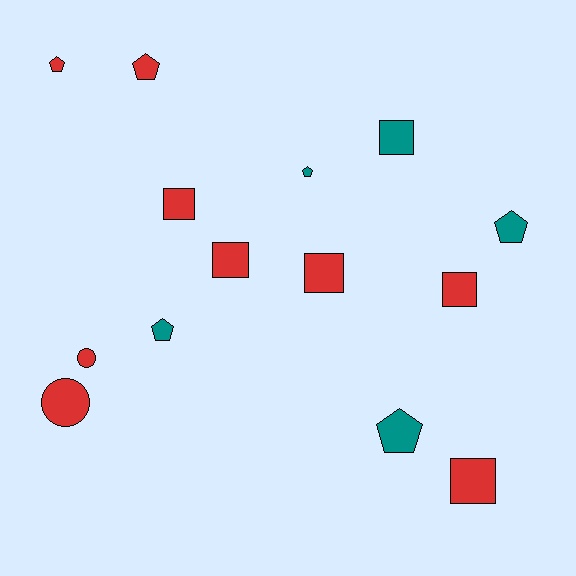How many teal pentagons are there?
There are 4 teal pentagons.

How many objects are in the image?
There are 14 objects.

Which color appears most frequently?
Red, with 9 objects.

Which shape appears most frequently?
Pentagon, with 6 objects.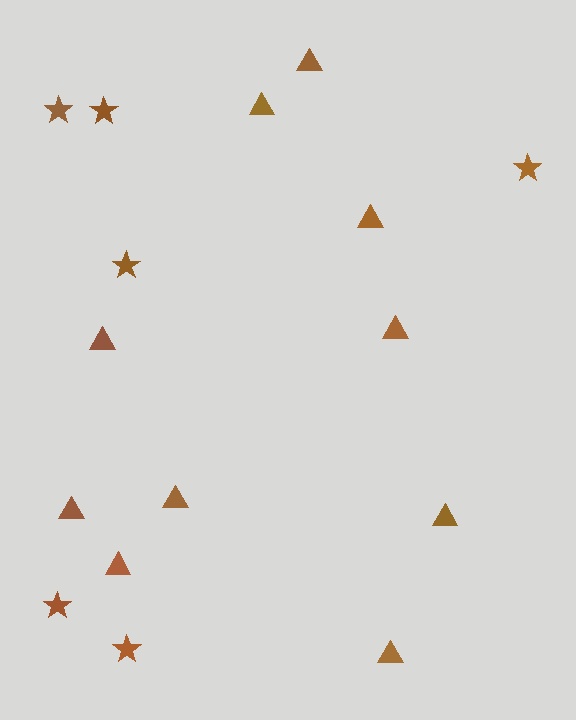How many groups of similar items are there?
There are 2 groups: one group of triangles (10) and one group of stars (6).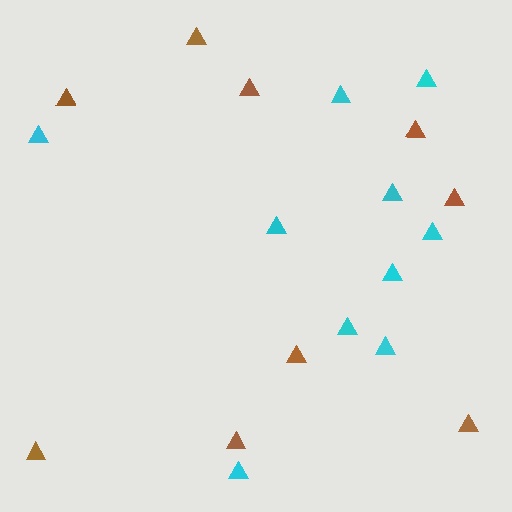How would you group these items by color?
There are 2 groups: one group of cyan triangles (10) and one group of brown triangles (9).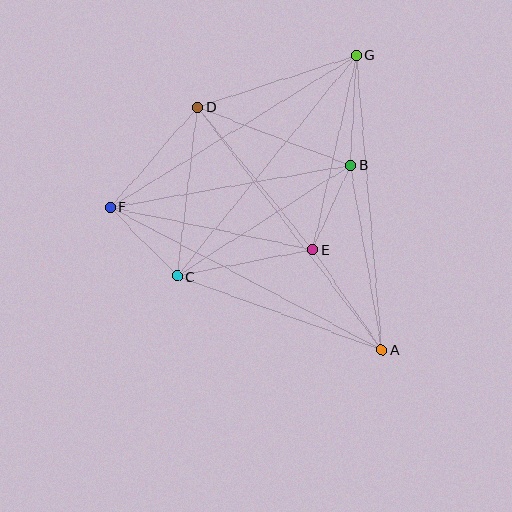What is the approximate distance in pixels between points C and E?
The distance between C and E is approximately 139 pixels.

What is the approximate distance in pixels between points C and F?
The distance between C and F is approximately 96 pixels.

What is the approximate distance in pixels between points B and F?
The distance between B and F is approximately 244 pixels.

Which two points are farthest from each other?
Points A and F are farthest from each other.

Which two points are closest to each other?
Points B and E are closest to each other.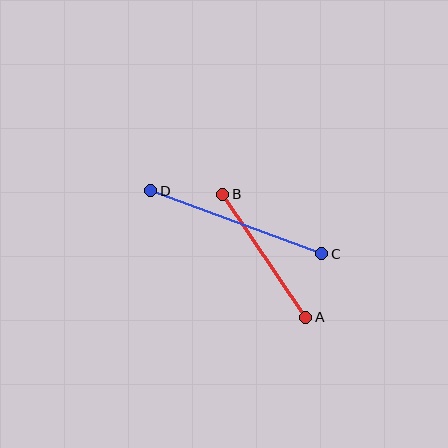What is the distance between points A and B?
The distance is approximately 149 pixels.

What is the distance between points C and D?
The distance is approximately 182 pixels.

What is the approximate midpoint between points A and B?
The midpoint is at approximately (264, 256) pixels.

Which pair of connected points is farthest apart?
Points C and D are farthest apart.